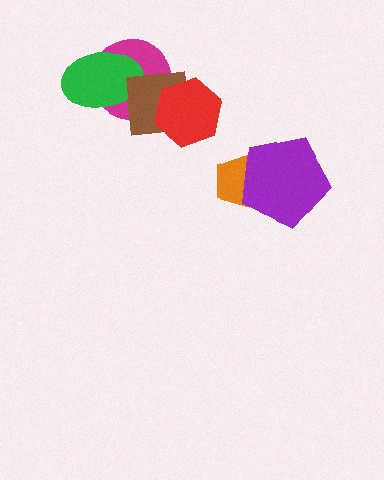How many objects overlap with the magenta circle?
3 objects overlap with the magenta circle.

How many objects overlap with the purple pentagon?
1 object overlaps with the purple pentagon.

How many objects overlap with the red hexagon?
2 objects overlap with the red hexagon.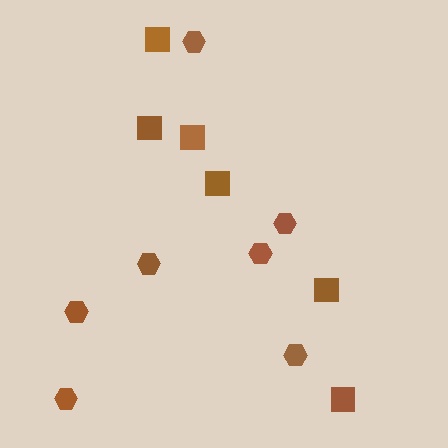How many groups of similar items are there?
There are 2 groups: one group of hexagons (7) and one group of squares (6).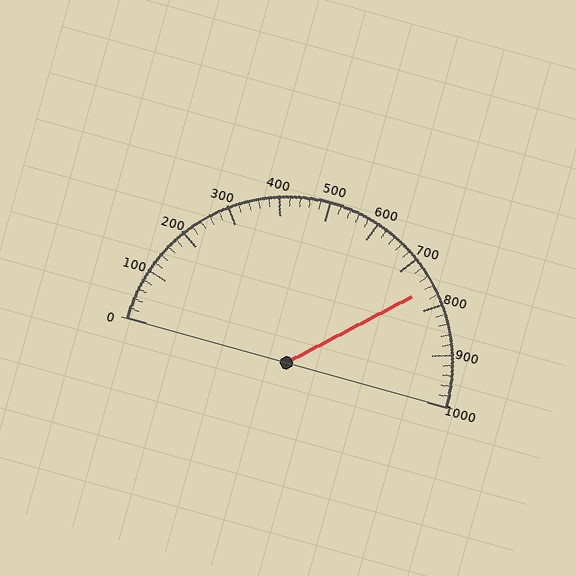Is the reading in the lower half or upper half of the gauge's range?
The reading is in the upper half of the range (0 to 1000).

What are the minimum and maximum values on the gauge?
The gauge ranges from 0 to 1000.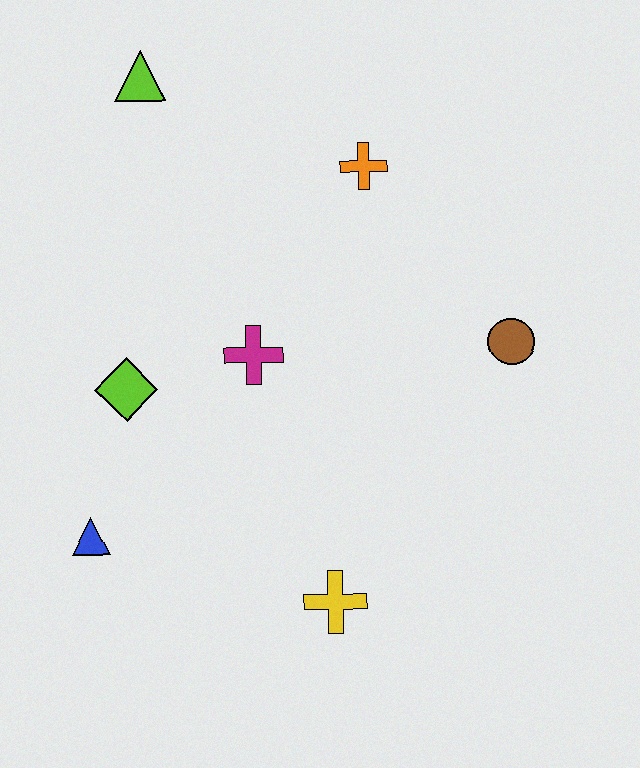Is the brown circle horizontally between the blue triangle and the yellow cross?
No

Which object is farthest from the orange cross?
The blue triangle is farthest from the orange cross.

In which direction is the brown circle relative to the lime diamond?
The brown circle is to the right of the lime diamond.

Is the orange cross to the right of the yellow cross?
Yes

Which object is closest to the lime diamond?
The magenta cross is closest to the lime diamond.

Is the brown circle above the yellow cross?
Yes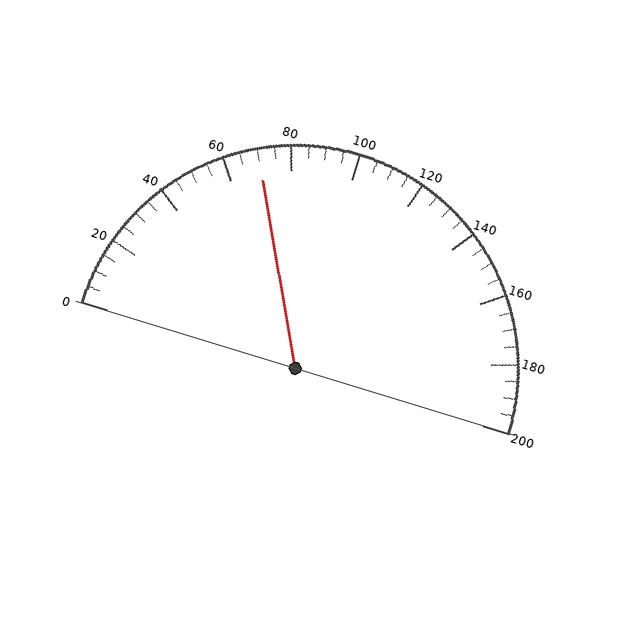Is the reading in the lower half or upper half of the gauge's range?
The reading is in the lower half of the range (0 to 200).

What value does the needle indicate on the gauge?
The needle indicates approximately 70.